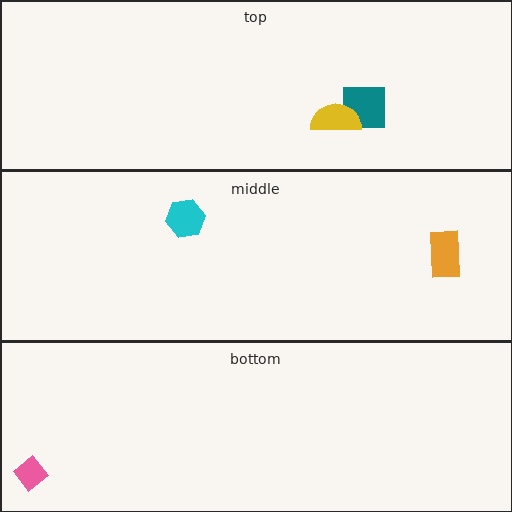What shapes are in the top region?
The teal square, the yellow semicircle.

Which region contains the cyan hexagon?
The middle region.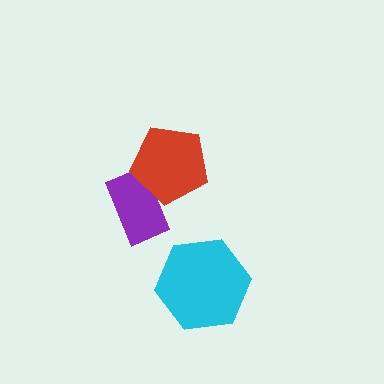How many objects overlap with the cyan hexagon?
0 objects overlap with the cyan hexagon.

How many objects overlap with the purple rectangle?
1 object overlaps with the purple rectangle.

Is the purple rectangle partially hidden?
Yes, it is partially covered by another shape.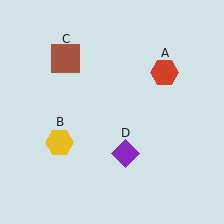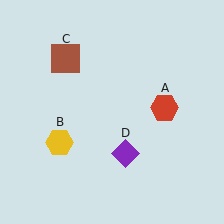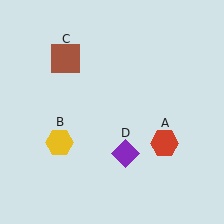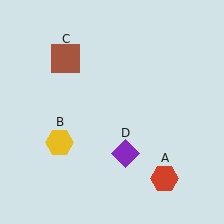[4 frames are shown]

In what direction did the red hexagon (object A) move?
The red hexagon (object A) moved down.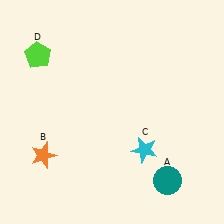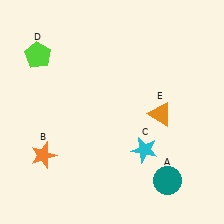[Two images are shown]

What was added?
An orange triangle (E) was added in Image 2.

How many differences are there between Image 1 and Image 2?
There is 1 difference between the two images.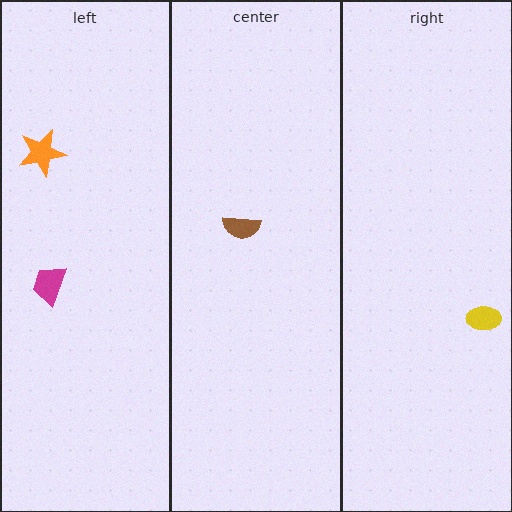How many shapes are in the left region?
2.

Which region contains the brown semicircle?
The center region.